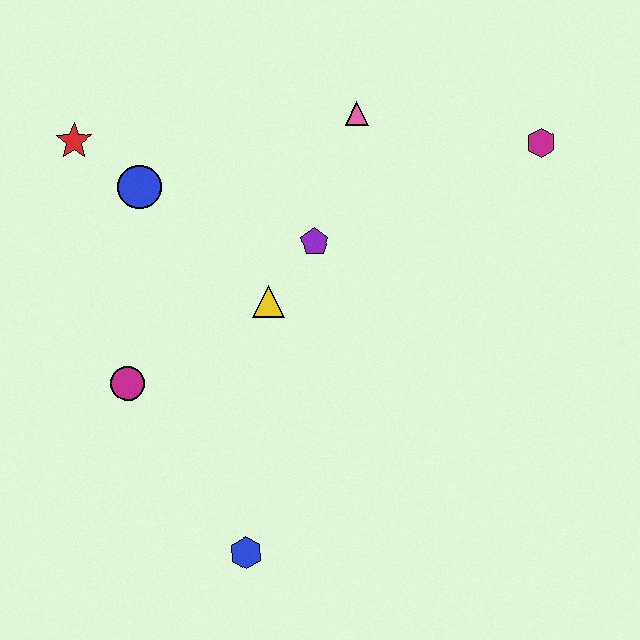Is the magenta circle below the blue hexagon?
No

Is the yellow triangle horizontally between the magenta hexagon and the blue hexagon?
Yes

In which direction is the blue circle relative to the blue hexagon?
The blue circle is above the blue hexagon.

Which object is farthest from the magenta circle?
The magenta hexagon is farthest from the magenta circle.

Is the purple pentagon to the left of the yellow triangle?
No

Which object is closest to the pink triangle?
The purple pentagon is closest to the pink triangle.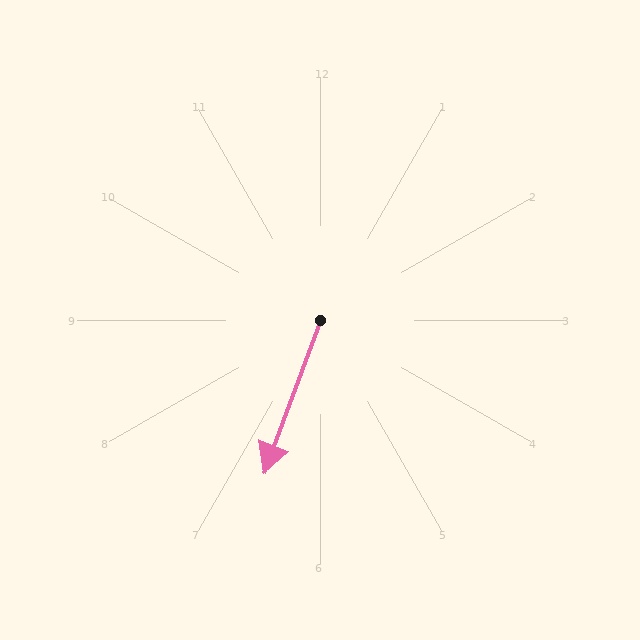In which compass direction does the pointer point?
South.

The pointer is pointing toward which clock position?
Roughly 7 o'clock.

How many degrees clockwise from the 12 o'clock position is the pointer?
Approximately 200 degrees.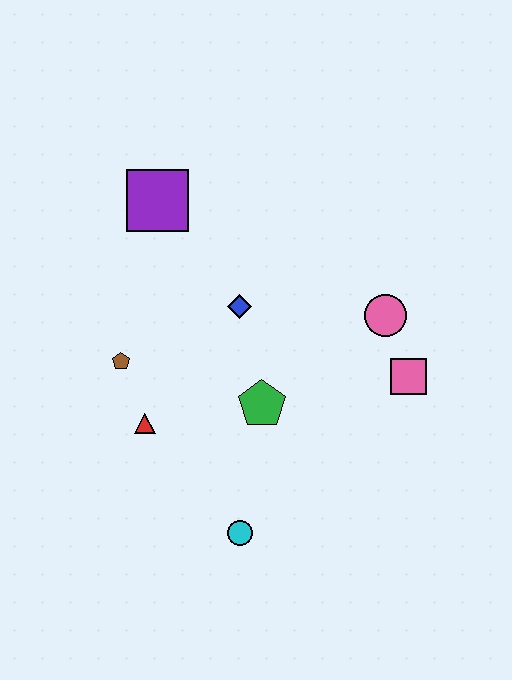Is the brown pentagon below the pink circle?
Yes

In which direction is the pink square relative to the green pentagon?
The pink square is to the right of the green pentagon.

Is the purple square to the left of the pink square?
Yes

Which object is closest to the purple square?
The blue diamond is closest to the purple square.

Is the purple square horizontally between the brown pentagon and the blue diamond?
Yes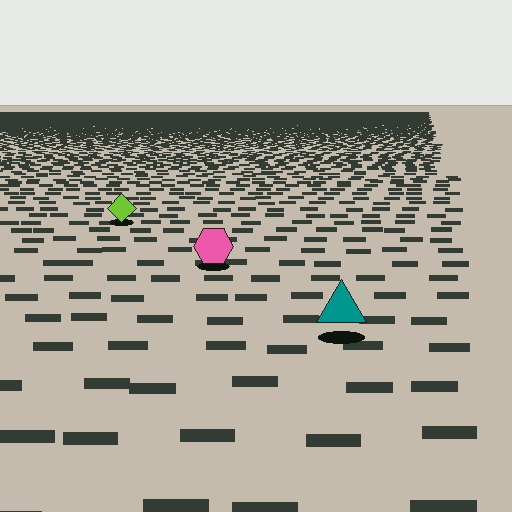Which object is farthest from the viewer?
The lime diamond is farthest from the viewer. It appears smaller and the ground texture around it is denser.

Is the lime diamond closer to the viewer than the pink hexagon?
No. The pink hexagon is closer — you can tell from the texture gradient: the ground texture is coarser near it.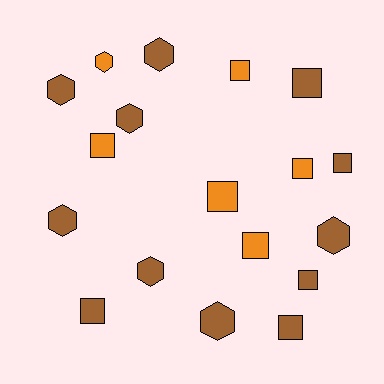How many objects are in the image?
There are 18 objects.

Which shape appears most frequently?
Square, with 10 objects.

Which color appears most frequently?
Brown, with 12 objects.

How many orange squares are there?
There are 5 orange squares.